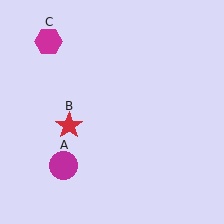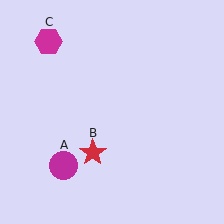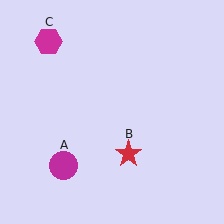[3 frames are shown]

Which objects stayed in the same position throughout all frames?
Magenta circle (object A) and magenta hexagon (object C) remained stationary.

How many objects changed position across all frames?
1 object changed position: red star (object B).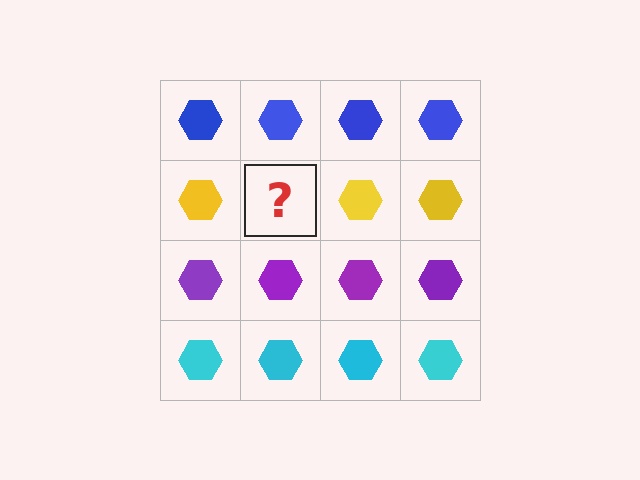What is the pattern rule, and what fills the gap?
The rule is that each row has a consistent color. The gap should be filled with a yellow hexagon.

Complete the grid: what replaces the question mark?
The question mark should be replaced with a yellow hexagon.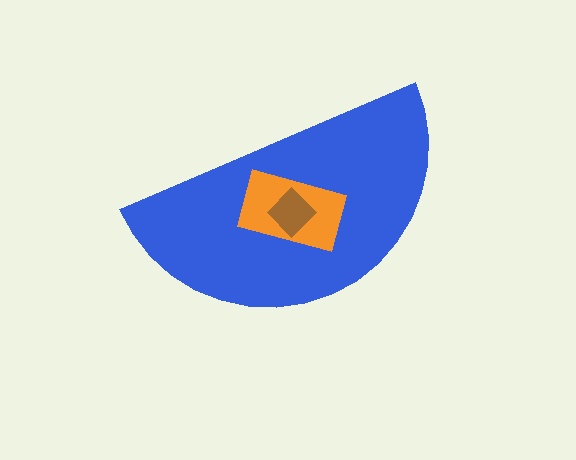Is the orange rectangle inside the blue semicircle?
Yes.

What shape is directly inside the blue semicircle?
The orange rectangle.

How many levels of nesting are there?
3.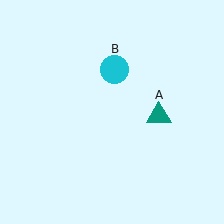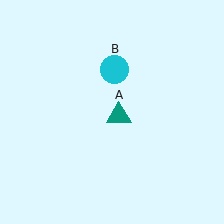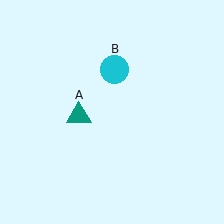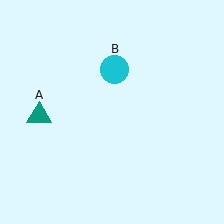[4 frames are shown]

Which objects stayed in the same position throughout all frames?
Cyan circle (object B) remained stationary.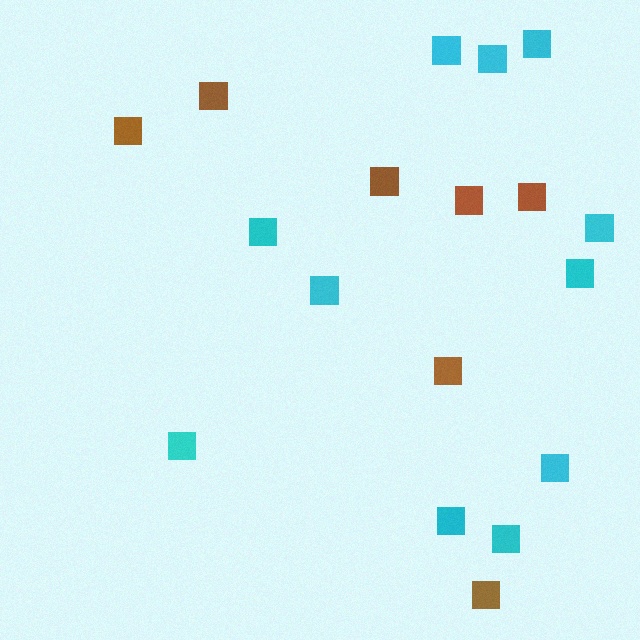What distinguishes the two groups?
There are 2 groups: one group of cyan squares (11) and one group of brown squares (7).